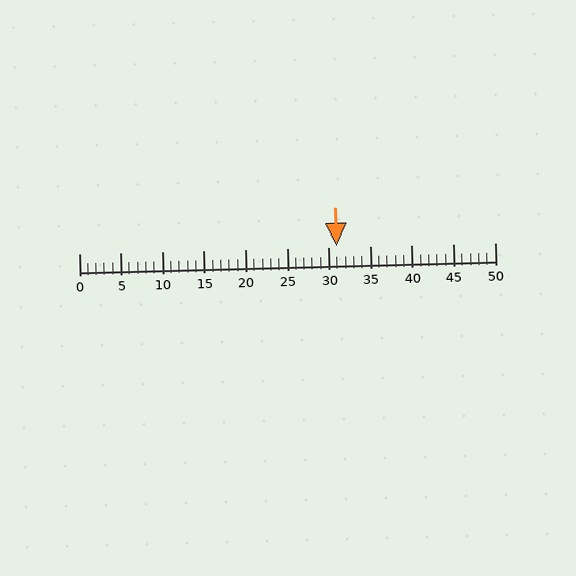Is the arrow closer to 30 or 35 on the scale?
The arrow is closer to 30.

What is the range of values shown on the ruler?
The ruler shows values from 0 to 50.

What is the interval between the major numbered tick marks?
The major tick marks are spaced 5 units apart.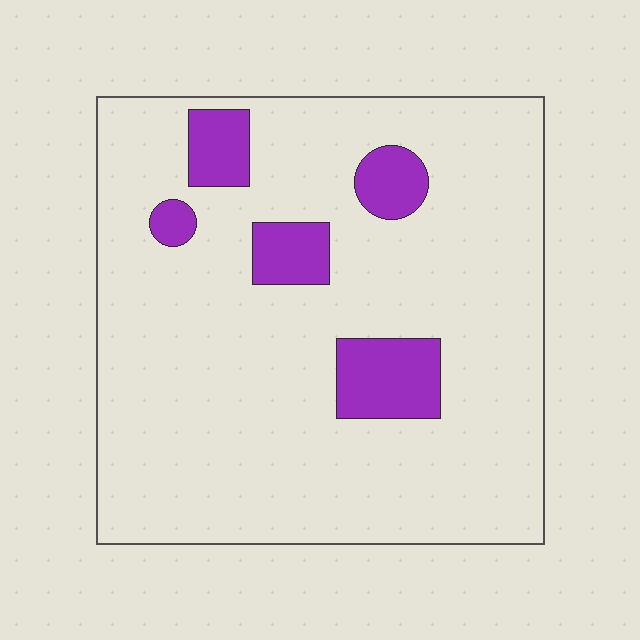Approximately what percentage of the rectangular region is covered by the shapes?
Approximately 10%.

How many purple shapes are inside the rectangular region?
5.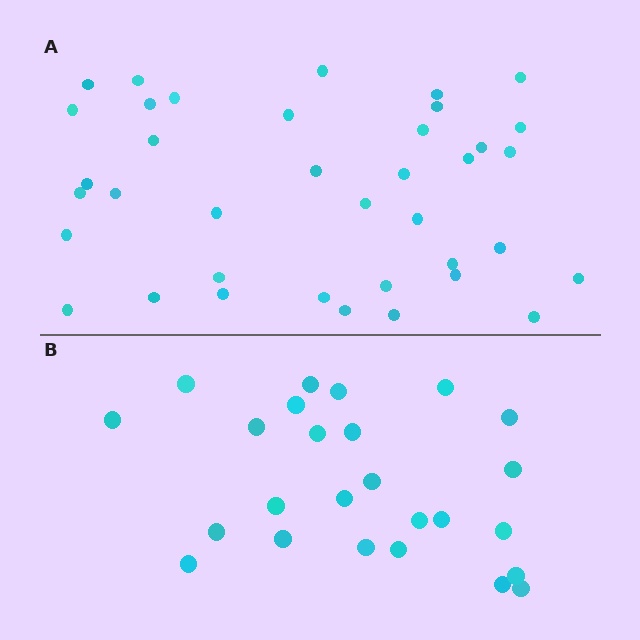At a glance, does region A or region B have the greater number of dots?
Region A (the top region) has more dots.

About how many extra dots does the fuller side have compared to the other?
Region A has approximately 15 more dots than region B.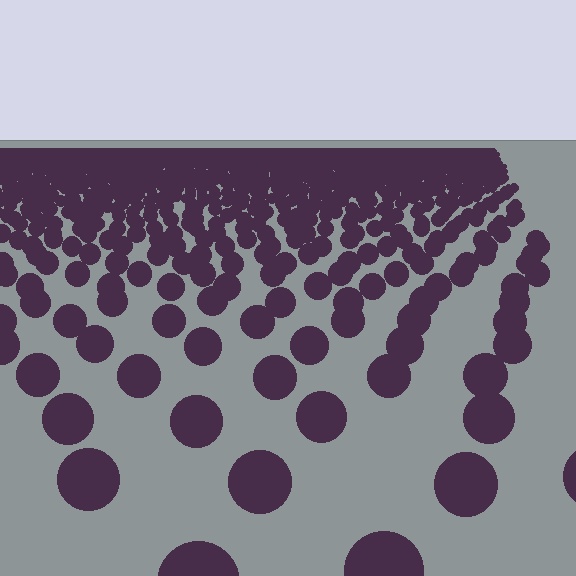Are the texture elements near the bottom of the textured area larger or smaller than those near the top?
Larger. Near the bottom, elements are closer to the viewer and appear at a bigger on-screen size.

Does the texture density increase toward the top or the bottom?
Density increases toward the top.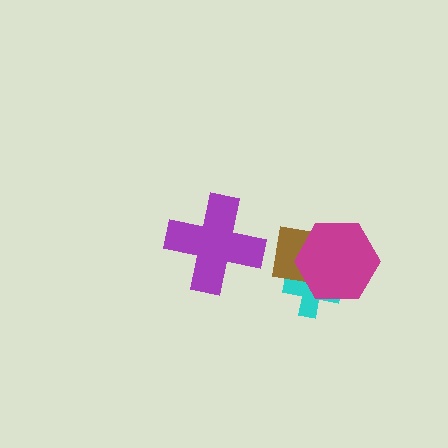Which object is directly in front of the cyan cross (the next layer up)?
The brown square is directly in front of the cyan cross.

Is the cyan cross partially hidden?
Yes, it is partially covered by another shape.